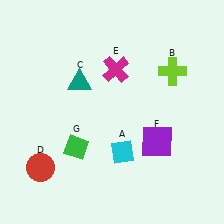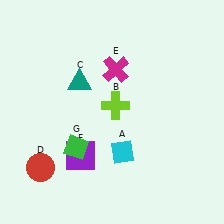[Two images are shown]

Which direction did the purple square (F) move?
The purple square (F) moved left.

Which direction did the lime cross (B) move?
The lime cross (B) moved left.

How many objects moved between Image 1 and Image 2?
2 objects moved between the two images.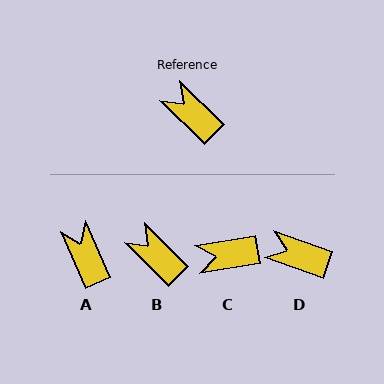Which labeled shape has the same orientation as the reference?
B.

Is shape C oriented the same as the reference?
No, it is off by about 54 degrees.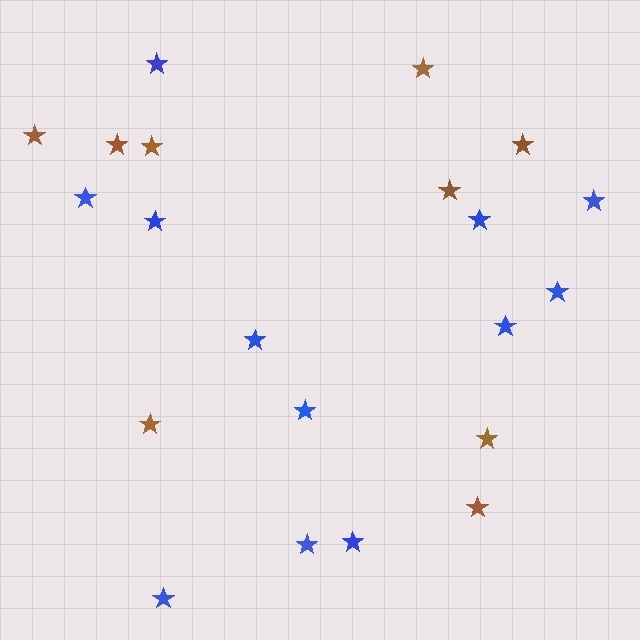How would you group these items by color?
There are 2 groups: one group of brown stars (9) and one group of blue stars (12).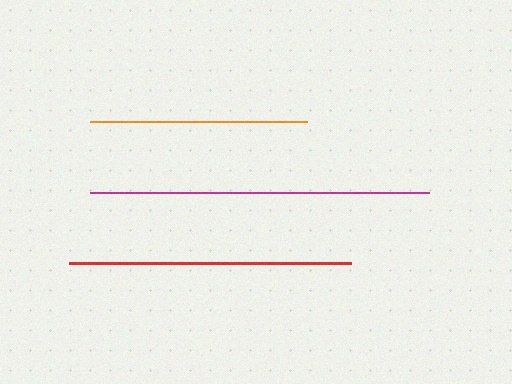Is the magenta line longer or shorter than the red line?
The magenta line is longer than the red line.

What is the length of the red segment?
The red segment is approximately 282 pixels long.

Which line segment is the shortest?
The orange line is the shortest at approximately 217 pixels.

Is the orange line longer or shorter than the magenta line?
The magenta line is longer than the orange line.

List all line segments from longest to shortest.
From longest to shortest: magenta, red, orange.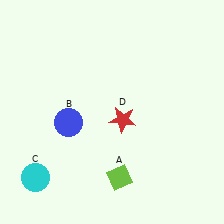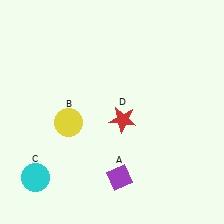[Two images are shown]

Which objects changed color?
A changed from lime to purple. B changed from blue to yellow.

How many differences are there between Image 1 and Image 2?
There are 2 differences between the two images.